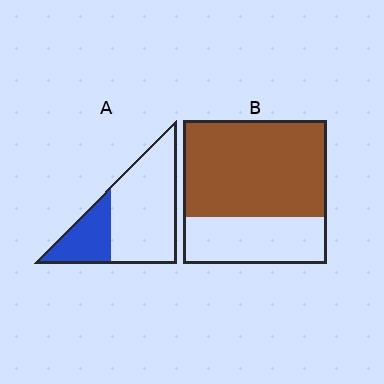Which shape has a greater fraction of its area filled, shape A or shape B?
Shape B.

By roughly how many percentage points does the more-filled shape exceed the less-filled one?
By roughly 40 percentage points (B over A).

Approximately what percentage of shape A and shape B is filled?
A is approximately 30% and B is approximately 65%.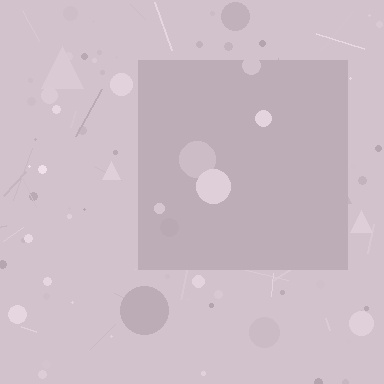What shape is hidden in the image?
A square is hidden in the image.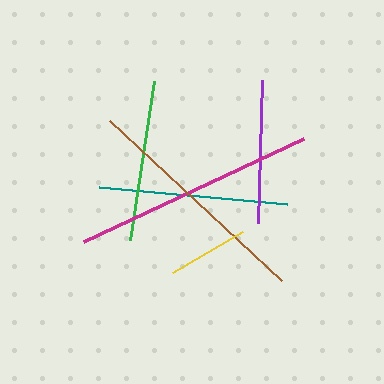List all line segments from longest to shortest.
From longest to shortest: magenta, brown, teal, green, purple, yellow.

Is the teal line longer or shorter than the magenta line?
The magenta line is longer than the teal line.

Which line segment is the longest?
The magenta line is the longest at approximately 243 pixels.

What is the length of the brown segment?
The brown segment is approximately 235 pixels long.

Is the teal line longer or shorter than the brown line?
The brown line is longer than the teal line.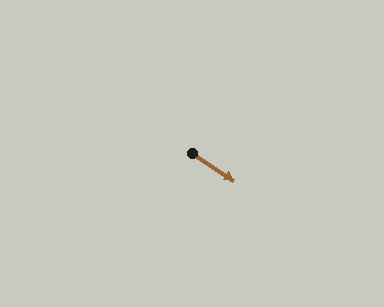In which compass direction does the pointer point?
Southeast.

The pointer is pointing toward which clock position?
Roughly 4 o'clock.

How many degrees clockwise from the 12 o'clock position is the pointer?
Approximately 123 degrees.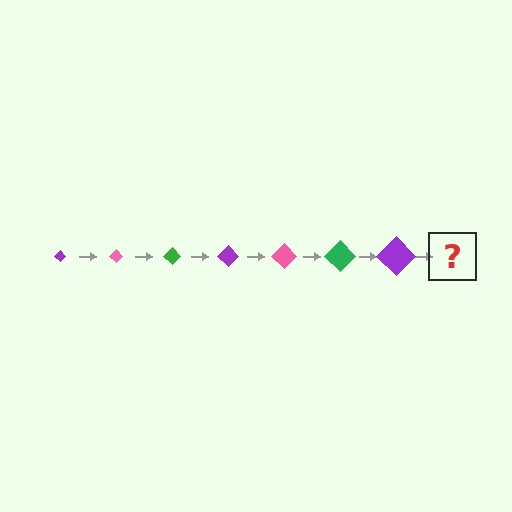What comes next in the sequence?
The next element should be a pink diamond, larger than the previous one.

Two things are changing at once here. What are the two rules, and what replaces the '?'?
The two rules are that the diamond grows larger each step and the color cycles through purple, pink, and green. The '?' should be a pink diamond, larger than the previous one.